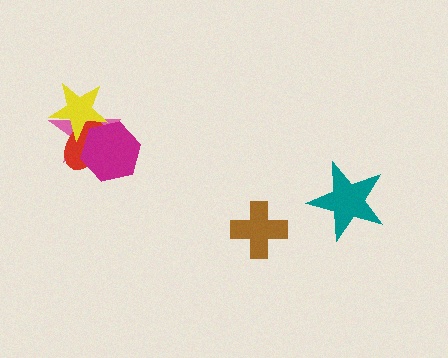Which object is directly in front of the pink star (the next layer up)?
The red ellipse is directly in front of the pink star.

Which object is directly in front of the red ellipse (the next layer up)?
The magenta hexagon is directly in front of the red ellipse.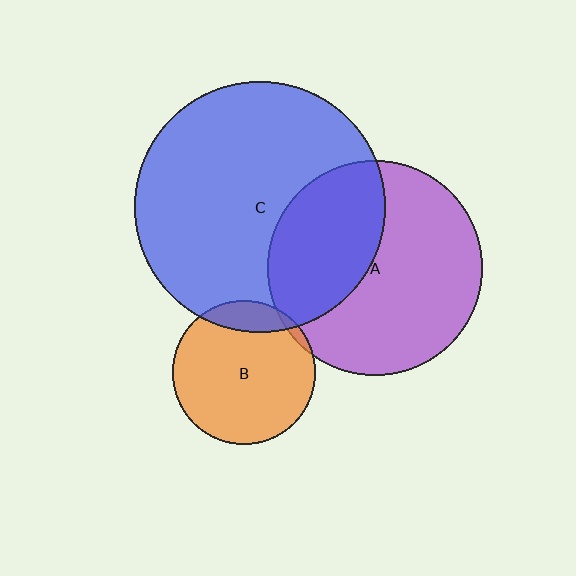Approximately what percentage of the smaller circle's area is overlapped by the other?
Approximately 15%.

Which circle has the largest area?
Circle C (blue).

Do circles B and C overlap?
Yes.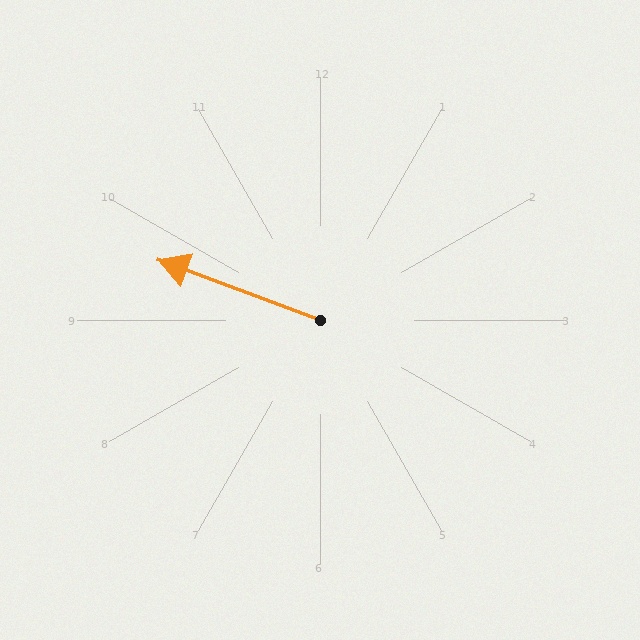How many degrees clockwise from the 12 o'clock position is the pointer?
Approximately 290 degrees.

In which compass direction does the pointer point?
West.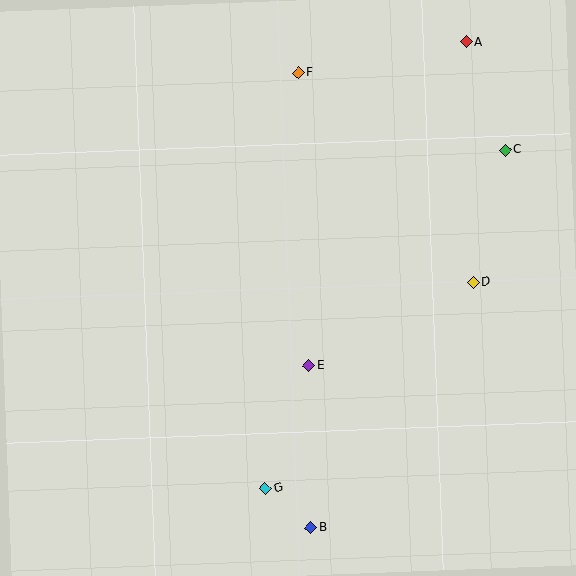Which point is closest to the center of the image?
Point E at (309, 365) is closest to the center.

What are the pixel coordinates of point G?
Point G is at (265, 488).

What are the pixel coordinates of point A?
Point A is at (466, 42).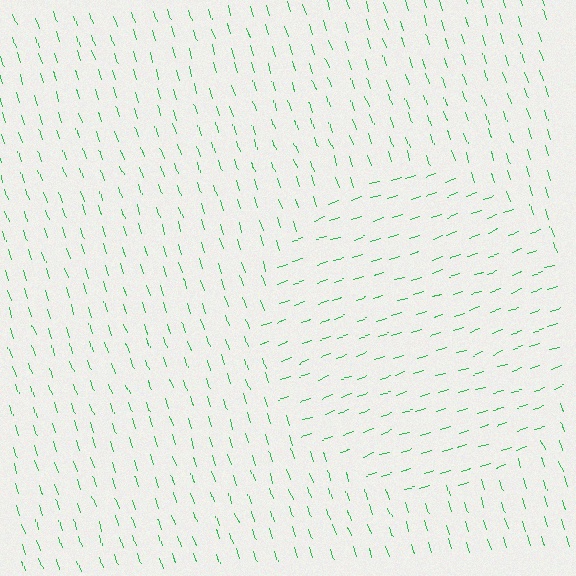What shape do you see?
I see a circle.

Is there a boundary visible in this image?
Yes, there is a texture boundary formed by a change in line orientation.